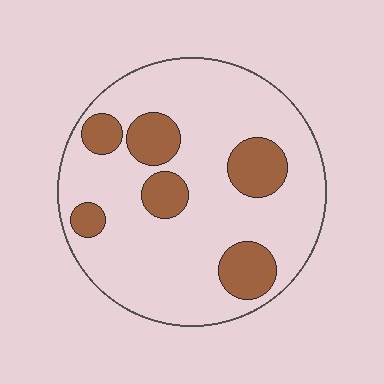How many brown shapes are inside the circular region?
6.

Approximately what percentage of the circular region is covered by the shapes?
Approximately 20%.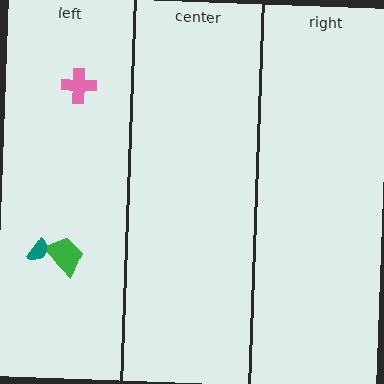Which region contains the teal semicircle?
The left region.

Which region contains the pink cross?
The left region.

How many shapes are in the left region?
3.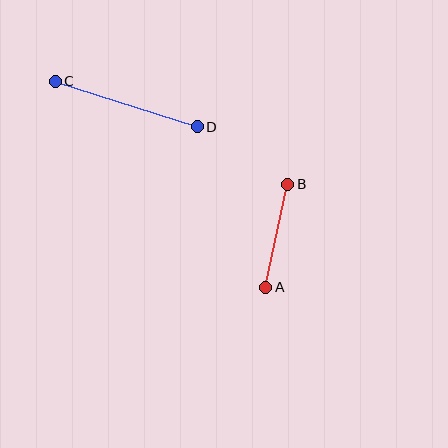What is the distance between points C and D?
The distance is approximately 149 pixels.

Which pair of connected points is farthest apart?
Points C and D are farthest apart.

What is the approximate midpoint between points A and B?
The midpoint is at approximately (277, 236) pixels.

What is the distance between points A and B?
The distance is approximately 105 pixels.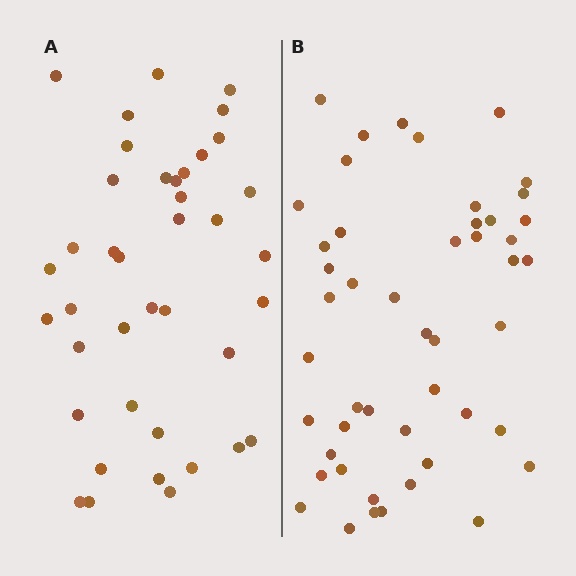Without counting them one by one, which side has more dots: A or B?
Region B (the right region) has more dots.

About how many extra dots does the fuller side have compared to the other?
Region B has roughly 8 or so more dots than region A.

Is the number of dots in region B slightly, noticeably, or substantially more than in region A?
Region B has only slightly more — the two regions are fairly close. The ratio is roughly 1.2 to 1.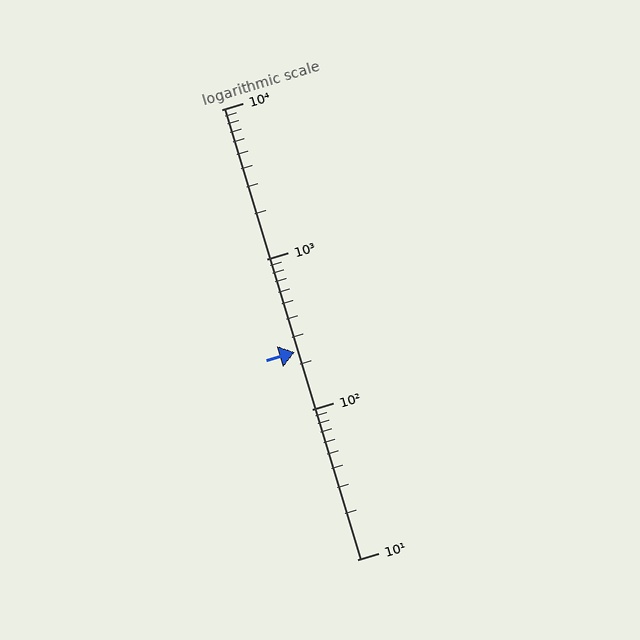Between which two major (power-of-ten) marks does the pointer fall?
The pointer is between 100 and 1000.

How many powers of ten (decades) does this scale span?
The scale spans 3 decades, from 10 to 10000.